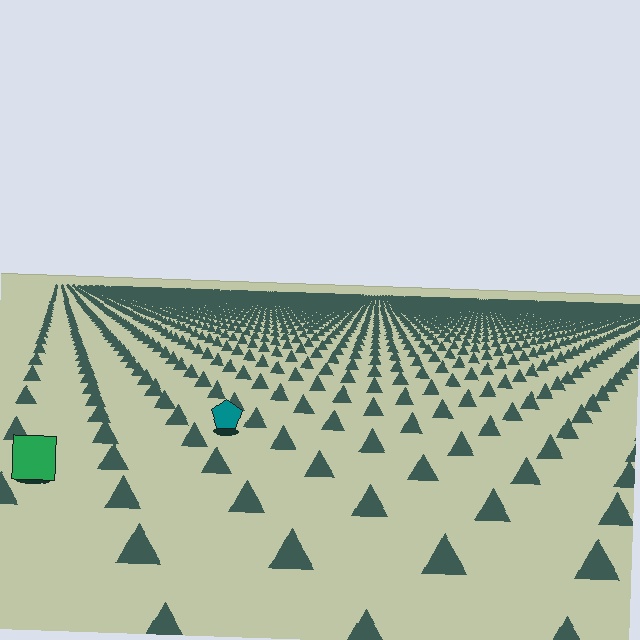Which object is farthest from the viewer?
The teal pentagon is farthest from the viewer. It appears smaller and the ground texture around it is denser.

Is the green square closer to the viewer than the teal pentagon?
Yes. The green square is closer — you can tell from the texture gradient: the ground texture is coarser near it.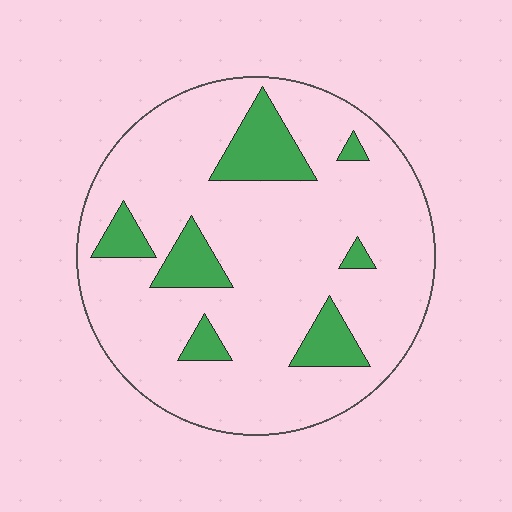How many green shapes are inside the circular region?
7.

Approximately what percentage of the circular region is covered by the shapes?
Approximately 15%.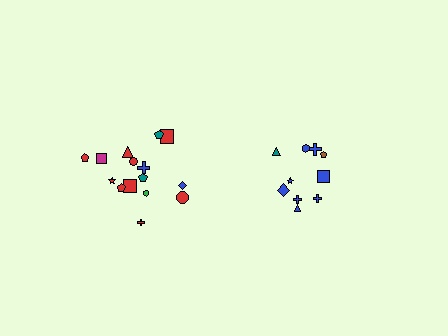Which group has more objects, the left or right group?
The left group.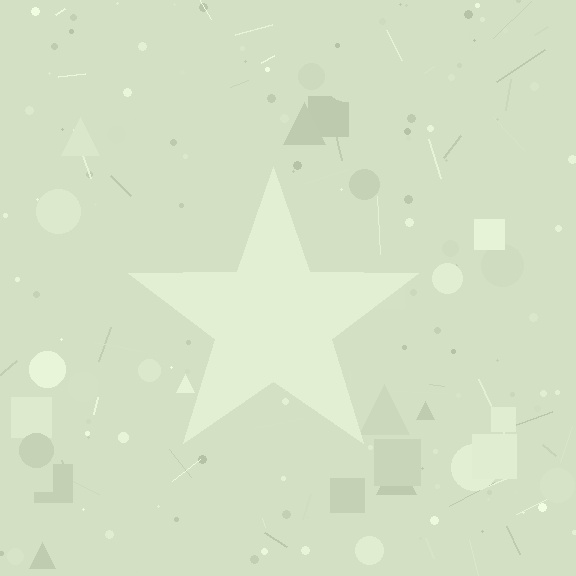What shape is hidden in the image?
A star is hidden in the image.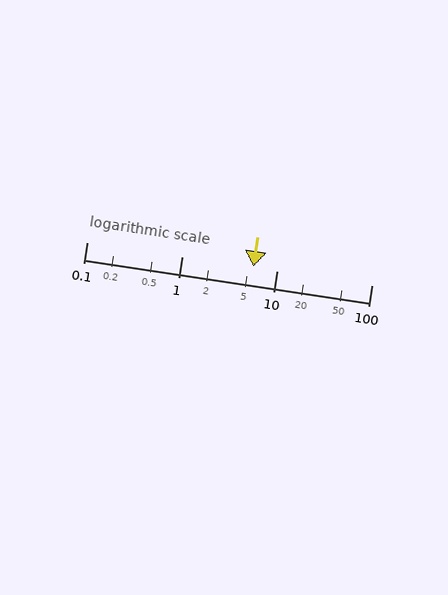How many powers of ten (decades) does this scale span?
The scale spans 3 decades, from 0.1 to 100.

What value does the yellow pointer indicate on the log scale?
The pointer indicates approximately 5.7.